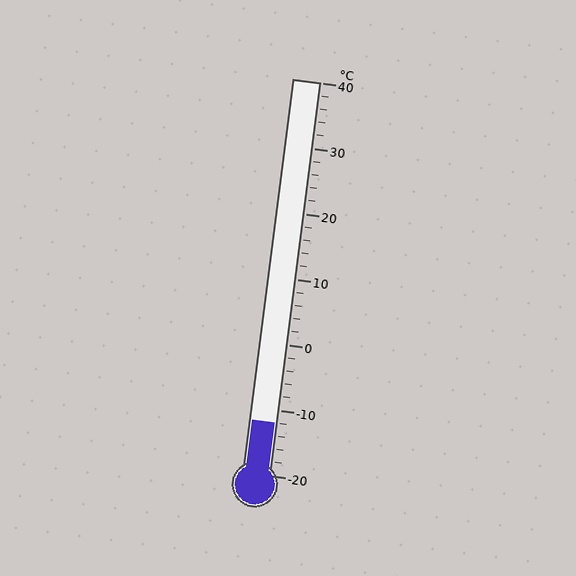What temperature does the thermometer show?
The thermometer shows approximately -12°C.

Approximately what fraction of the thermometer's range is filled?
The thermometer is filled to approximately 15% of its range.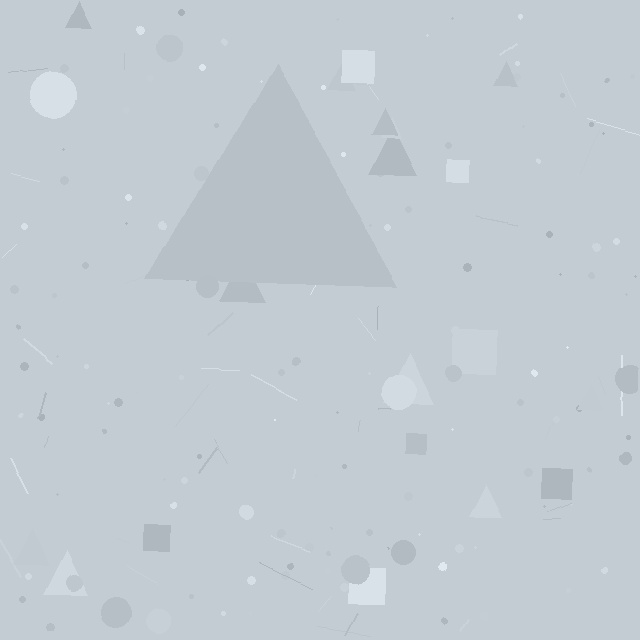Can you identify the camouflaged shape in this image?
The camouflaged shape is a triangle.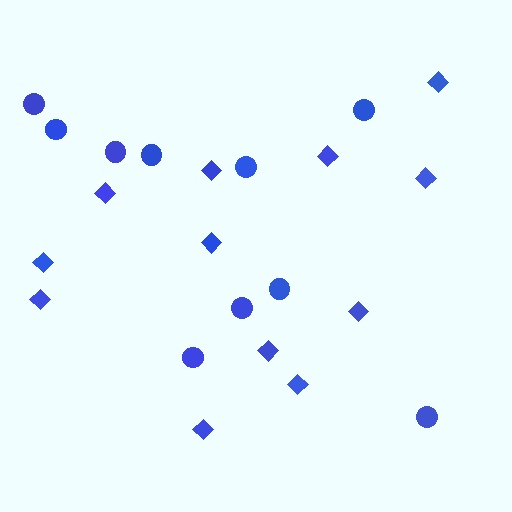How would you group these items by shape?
There are 2 groups: one group of circles (10) and one group of diamonds (12).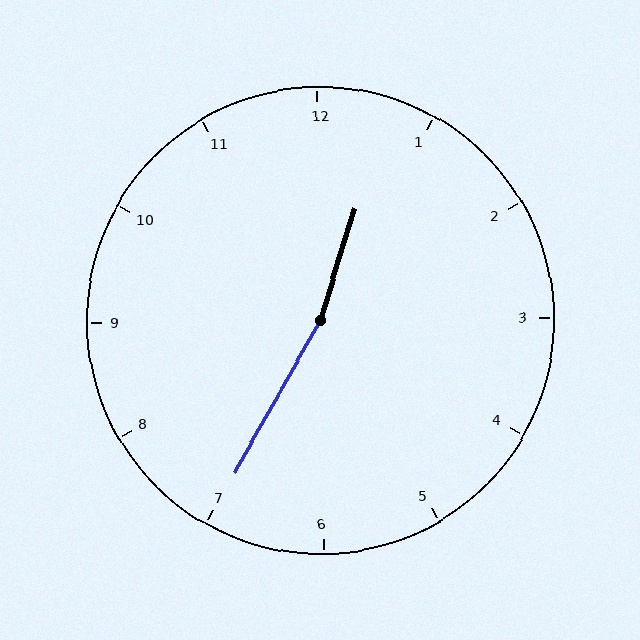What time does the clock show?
12:35.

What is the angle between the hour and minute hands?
Approximately 168 degrees.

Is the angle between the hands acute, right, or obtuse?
It is obtuse.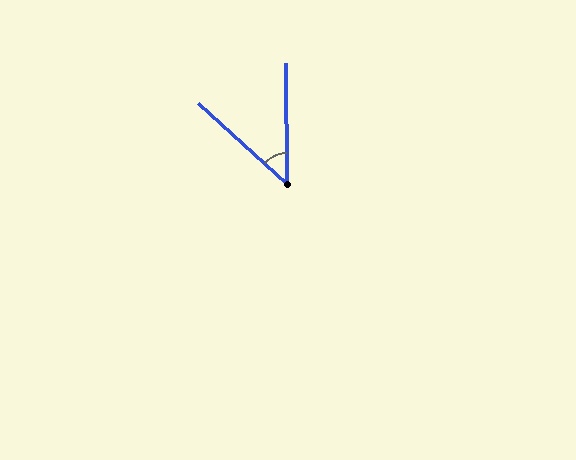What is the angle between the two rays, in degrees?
Approximately 47 degrees.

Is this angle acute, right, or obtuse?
It is acute.